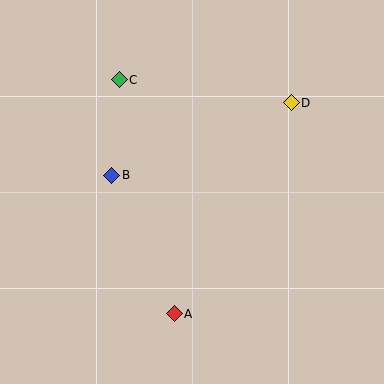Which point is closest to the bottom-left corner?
Point A is closest to the bottom-left corner.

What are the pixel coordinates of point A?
Point A is at (174, 314).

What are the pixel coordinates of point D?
Point D is at (291, 103).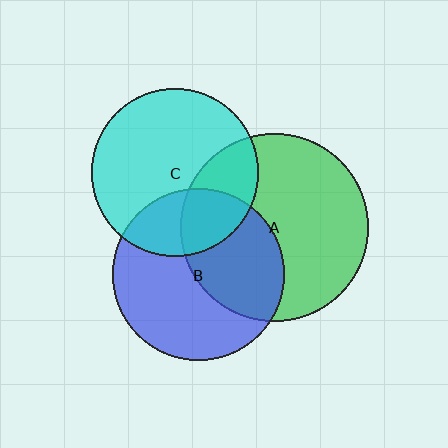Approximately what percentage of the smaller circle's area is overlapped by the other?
Approximately 30%.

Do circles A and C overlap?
Yes.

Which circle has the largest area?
Circle A (green).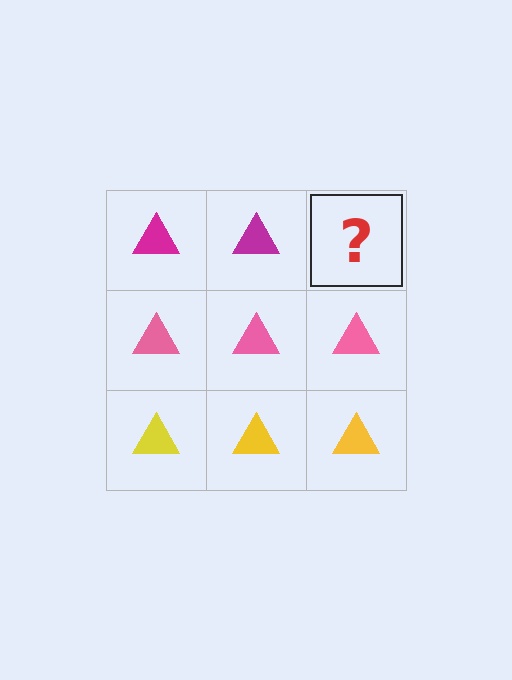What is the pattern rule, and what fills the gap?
The rule is that each row has a consistent color. The gap should be filled with a magenta triangle.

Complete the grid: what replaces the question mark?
The question mark should be replaced with a magenta triangle.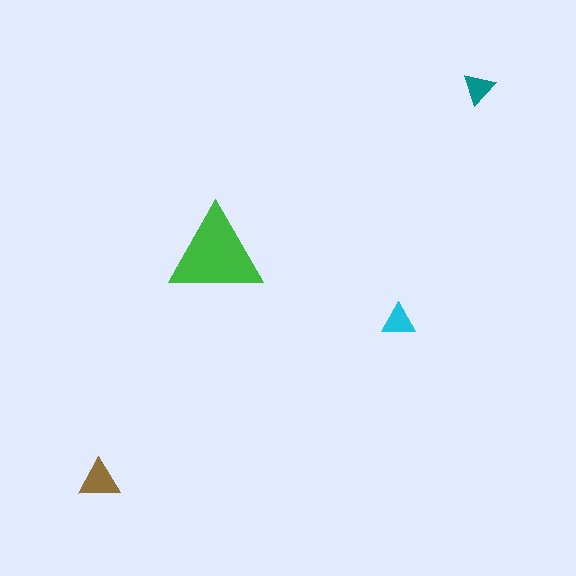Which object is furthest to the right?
The teal triangle is rightmost.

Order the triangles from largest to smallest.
the green one, the brown one, the cyan one, the teal one.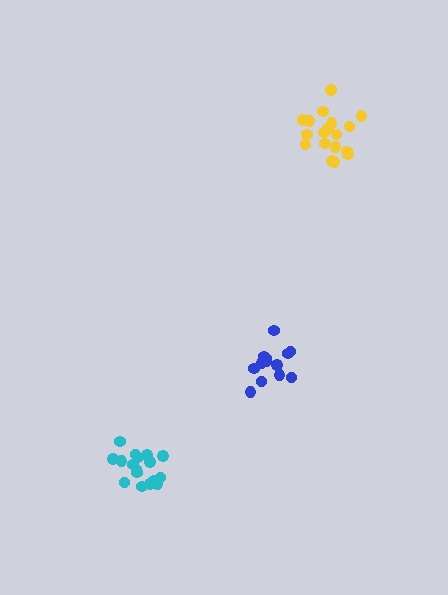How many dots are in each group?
Group 1: 18 dots, Group 2: 18 dots, Group 3: 14 dots (50 total).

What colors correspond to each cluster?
The clusters are colored: cyan, yellow, blue.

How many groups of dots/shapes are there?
There are 3 groups.